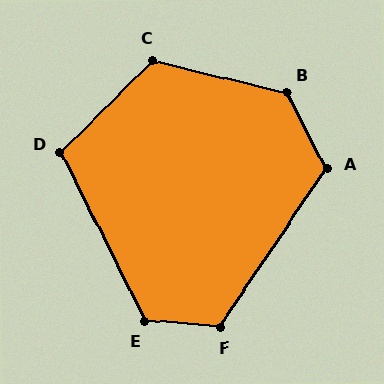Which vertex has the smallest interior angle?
D, at approximately 108 degrees.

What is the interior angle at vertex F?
Approximately 120 degrees (obtuse).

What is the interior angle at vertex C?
Approximately 122 degrees (obtuse).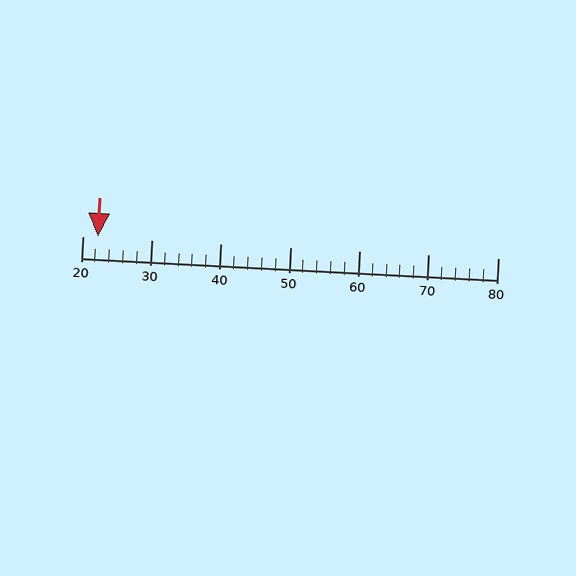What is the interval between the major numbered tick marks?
The major tick marks are spaced 10 units apart.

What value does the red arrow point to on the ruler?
The red arrow points to approximately 22.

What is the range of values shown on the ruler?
The ruler shows values from 20 to 80.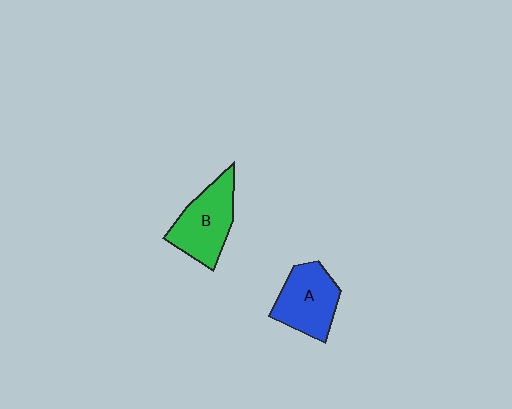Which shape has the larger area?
Shape B (green).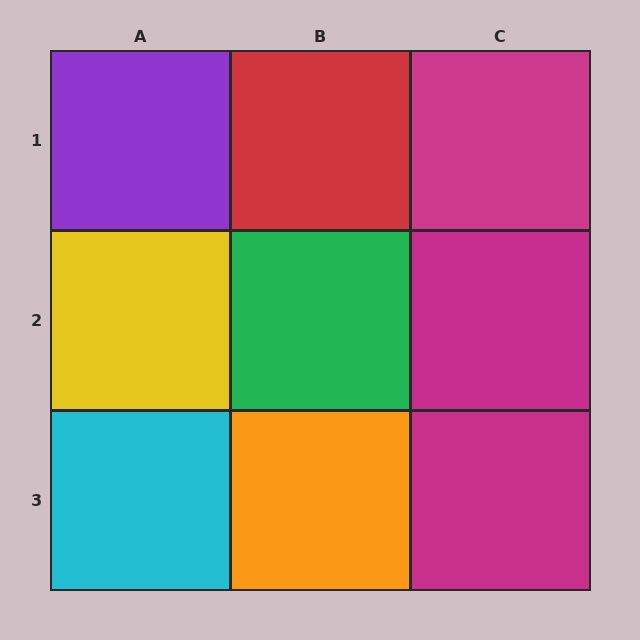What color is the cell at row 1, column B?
Red.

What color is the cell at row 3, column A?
Cyan.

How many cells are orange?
1 cell is orange.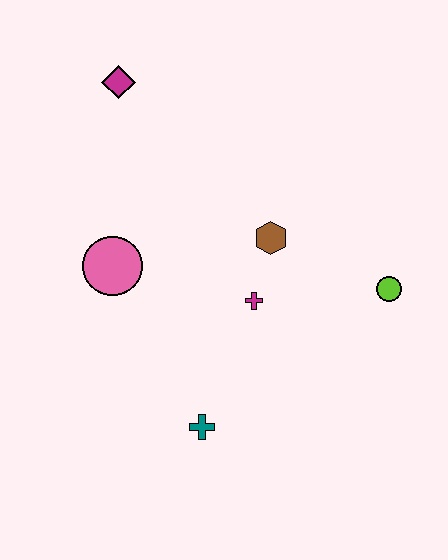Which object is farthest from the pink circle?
The lime circle is farthest from the pink circle.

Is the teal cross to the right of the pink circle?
Yes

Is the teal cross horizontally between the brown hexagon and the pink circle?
Yes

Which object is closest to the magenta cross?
The brown hexagon is closest to the magenta cross.